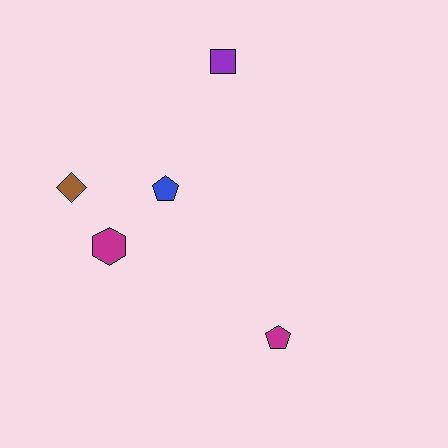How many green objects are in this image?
There are no green objects.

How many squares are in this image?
There is 1 square.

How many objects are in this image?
There are 5 objects.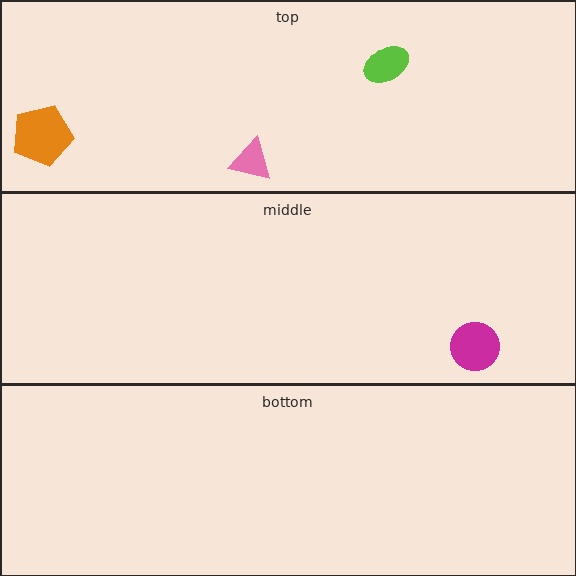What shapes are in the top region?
The pink triangle, the lime ellipse, the orange pentagon.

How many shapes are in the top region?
3.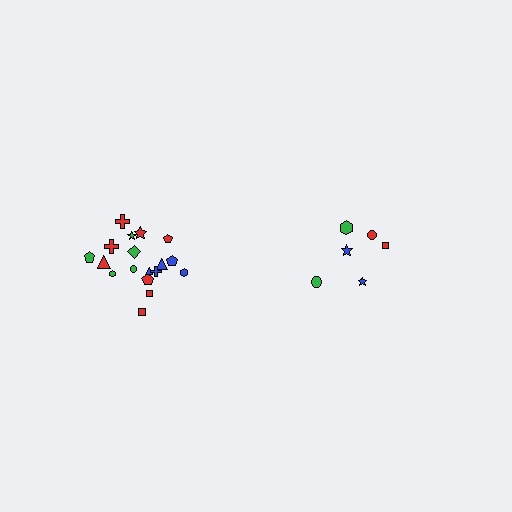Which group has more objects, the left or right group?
The left group.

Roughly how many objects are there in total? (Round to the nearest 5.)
Roughly 25 objects in total.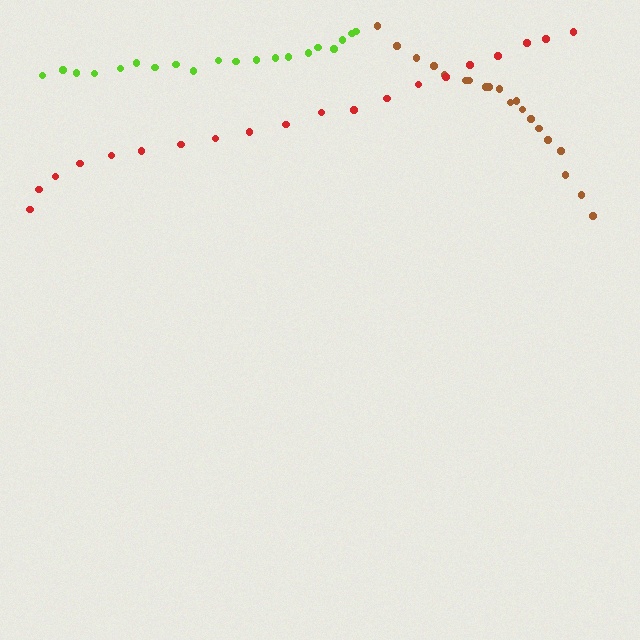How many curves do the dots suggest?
There are 3 distinct paths.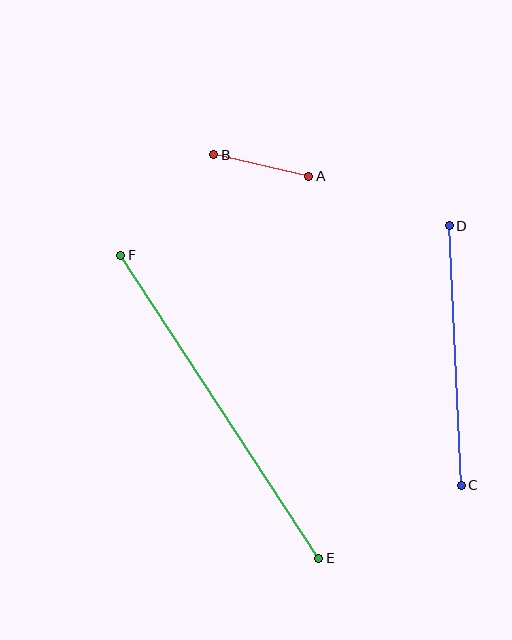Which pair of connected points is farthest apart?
Points E and F are farthest apart.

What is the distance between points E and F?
The distance is approximately 362 pixels.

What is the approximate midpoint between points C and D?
The midpoint is at approximately (455, 356) pixels.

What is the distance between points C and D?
The distance is approximately 260 pixels.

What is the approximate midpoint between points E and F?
The midpoint is at approximately (220, 407) pixels.